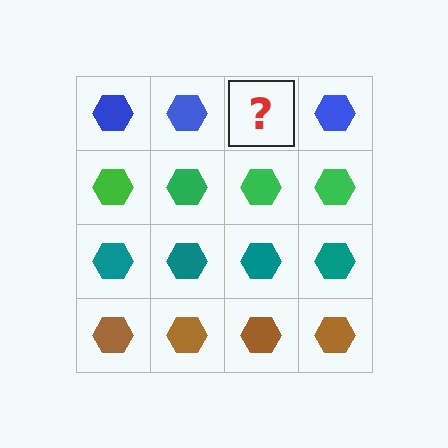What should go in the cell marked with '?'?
The missing cell should contain a blue hexagon.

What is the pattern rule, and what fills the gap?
The rule is that each row has a consistent color. The gap should be filled with a blue hexagon.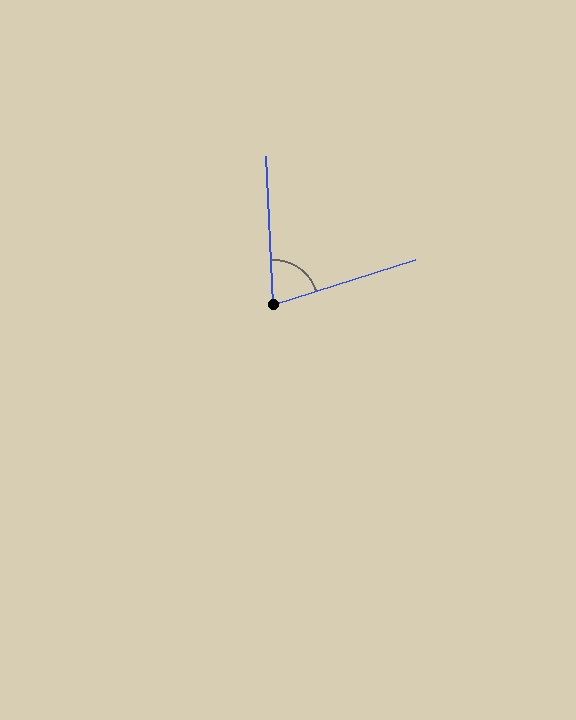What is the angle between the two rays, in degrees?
Approximately 75 degrees.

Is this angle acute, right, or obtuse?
It is acute.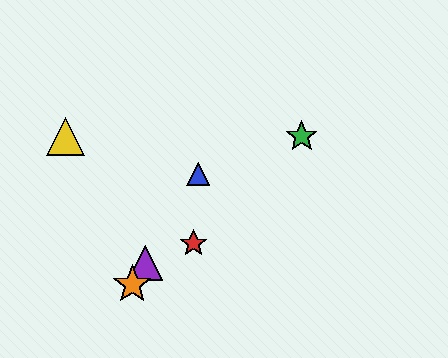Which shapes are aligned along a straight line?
The blue triangle, the purple triangle, the orange star are aligned along a straight line.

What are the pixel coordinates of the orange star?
The orange star is at (132, 284).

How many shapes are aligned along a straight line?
3 shapes (the blue triangle, the purple triangle, the orange star) are aligned along a straight line.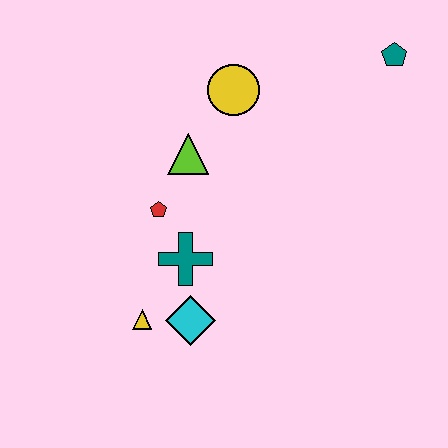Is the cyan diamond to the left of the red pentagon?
No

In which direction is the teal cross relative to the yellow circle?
The teal cross is below the yellow circle.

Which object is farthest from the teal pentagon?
The yellow triangle is farthest from the teal pentagon.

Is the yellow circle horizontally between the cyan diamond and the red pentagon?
No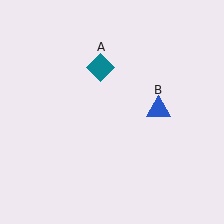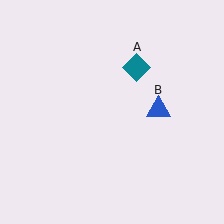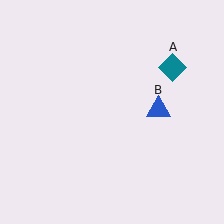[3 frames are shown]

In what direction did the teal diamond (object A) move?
The teal diamond (object A) moved right.